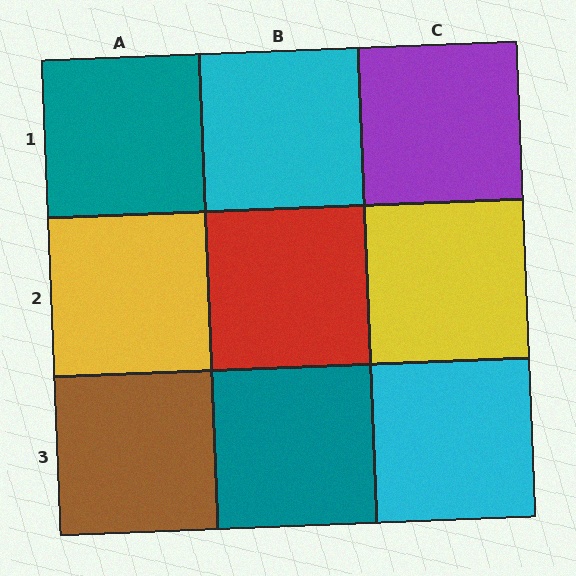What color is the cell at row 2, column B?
Red.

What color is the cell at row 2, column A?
Yellow.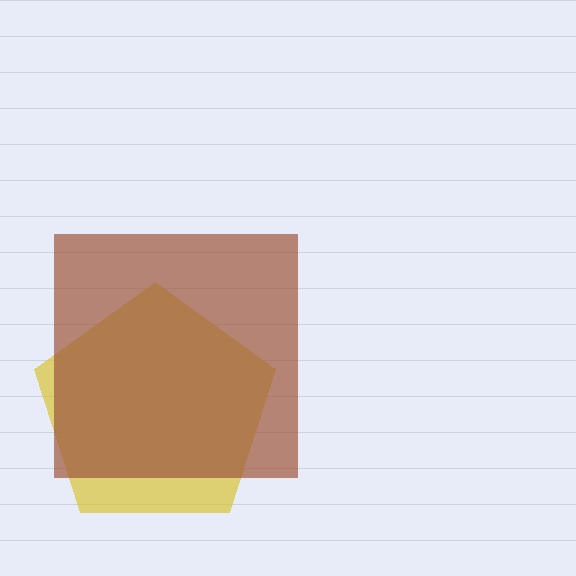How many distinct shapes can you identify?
There are 2 distinct shapes: a yellow pentagon, a brown square.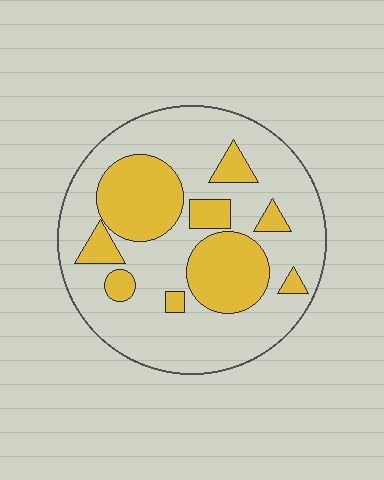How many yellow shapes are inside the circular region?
9.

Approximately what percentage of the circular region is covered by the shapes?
Approximately 30%.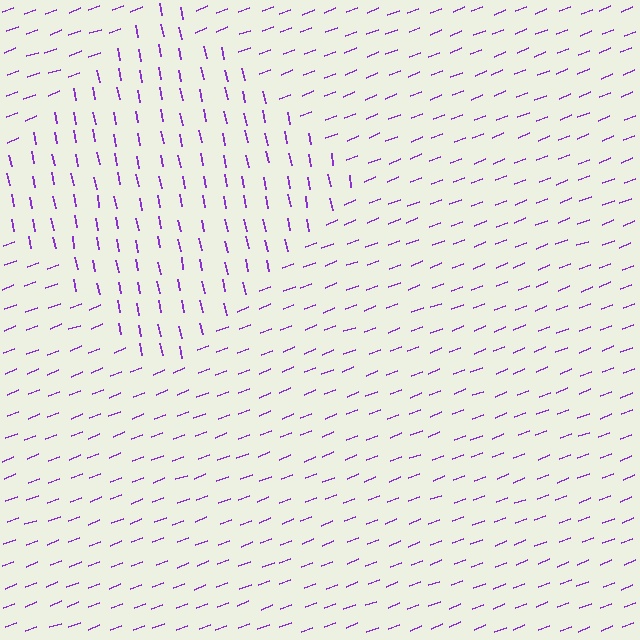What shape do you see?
I see a diamond.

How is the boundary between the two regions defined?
The boundary is defined purely by a change in line orientation (approximately 80 degrees difference). All lines are the same color and thickness.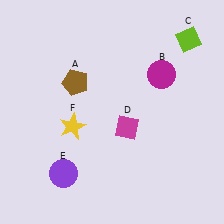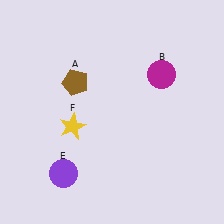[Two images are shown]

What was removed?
The lime diamond (C), the magenta diamond (D) were removed in Image 2.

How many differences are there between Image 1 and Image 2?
There are 2 differences between the two images.